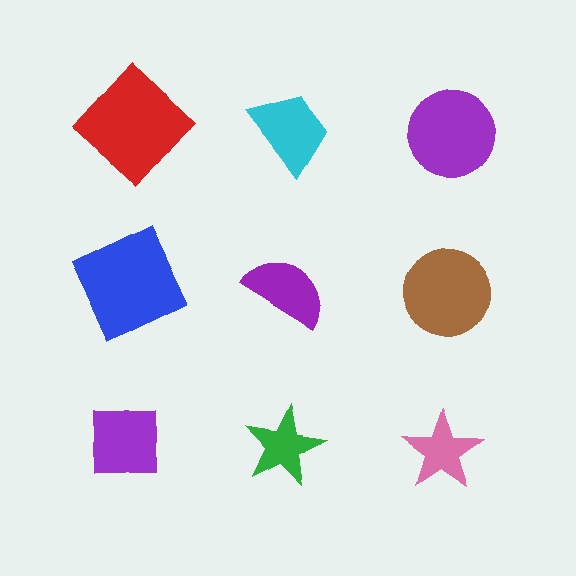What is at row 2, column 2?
A purple semicircle.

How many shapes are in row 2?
3 shapes.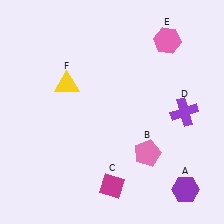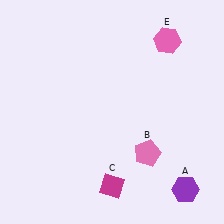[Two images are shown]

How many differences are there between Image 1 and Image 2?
There are 2 differences between the two images.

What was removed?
The yellow triangle (F), the purple cross (D) were removed in Image 2.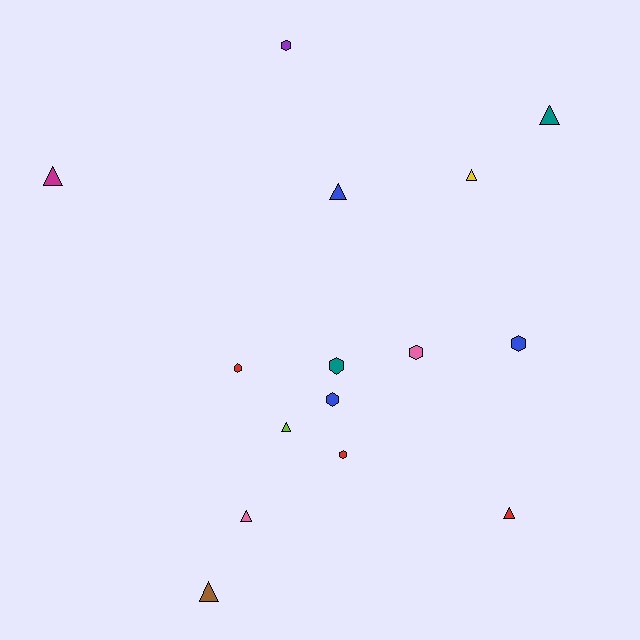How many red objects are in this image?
There are 3 red objects.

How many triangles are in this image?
There are 8 triangles.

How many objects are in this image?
There are 15 objects.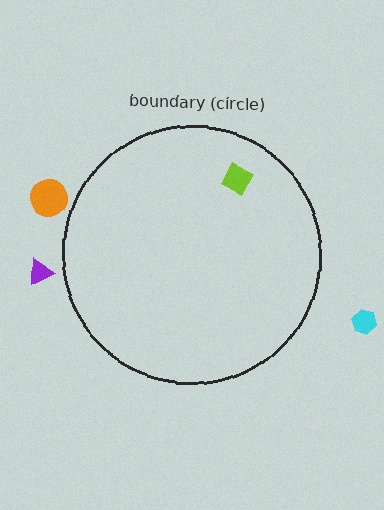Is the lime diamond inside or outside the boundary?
Inside.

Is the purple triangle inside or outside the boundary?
Outside.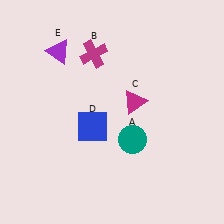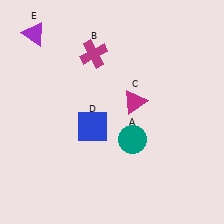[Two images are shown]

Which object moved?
The purple triangle (E) moved left.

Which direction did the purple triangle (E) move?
The purple triangle (E) moved left.